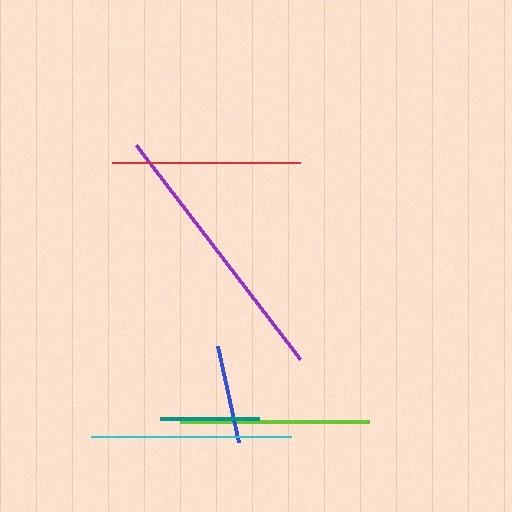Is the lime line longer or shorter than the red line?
The lime line is longer than the red line.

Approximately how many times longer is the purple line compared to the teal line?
The purple line is approximately 2.7 times the length of the teal line.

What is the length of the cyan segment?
The cyan segment is approximately 200 pixels long.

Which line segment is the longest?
The purple line is the longest at approximately 270 pixels.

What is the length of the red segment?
The red segment is approximately 187 pixels long.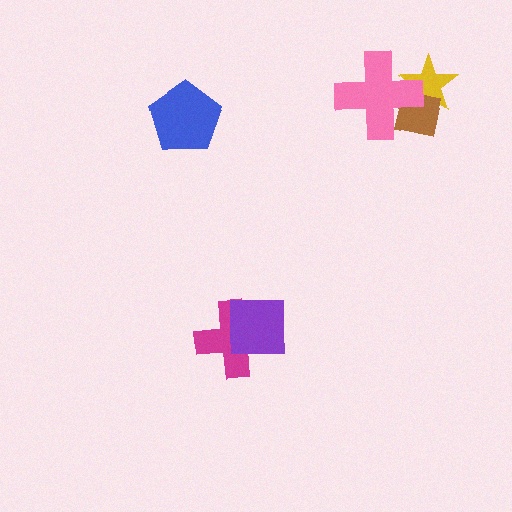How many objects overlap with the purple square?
1 object overlaps with the purple square.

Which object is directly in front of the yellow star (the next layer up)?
The brown square is directly in front of the yellow star.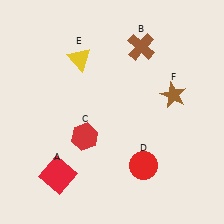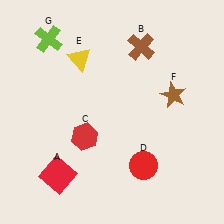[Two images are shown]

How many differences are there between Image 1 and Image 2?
There is 1 difference between the two images.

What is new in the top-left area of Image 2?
A lime cross (G) was added in the top-left area of Image 2.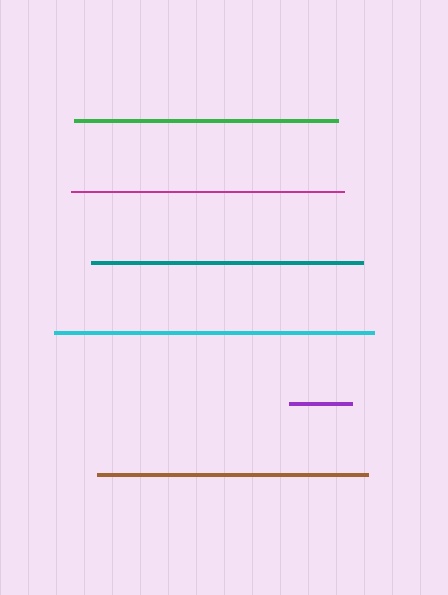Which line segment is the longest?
The cyan line is the longest at approximately 321 pixels.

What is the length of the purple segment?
The purple segment is approximately 63 pixels long.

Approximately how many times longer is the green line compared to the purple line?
The green line is approximately 4.2 times the length of the purple line.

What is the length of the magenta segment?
The magenta segment is approximately 272 pixels long.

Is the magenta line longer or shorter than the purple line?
The magenta line is longer than the purple line.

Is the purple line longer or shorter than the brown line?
The brown line is longer than the purple line.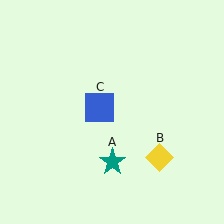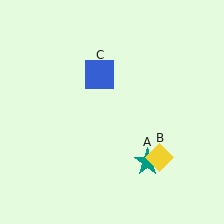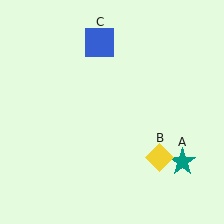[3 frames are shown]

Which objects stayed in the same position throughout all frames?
Yellow diamond (object B) remained stationary.